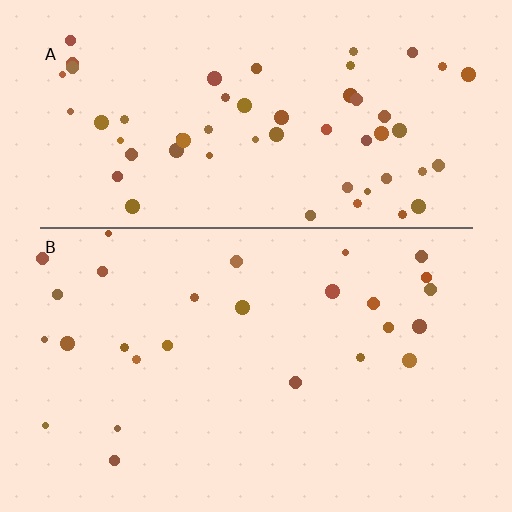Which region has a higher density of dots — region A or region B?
A (the top).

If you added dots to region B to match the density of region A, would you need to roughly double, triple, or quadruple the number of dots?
Approximately double.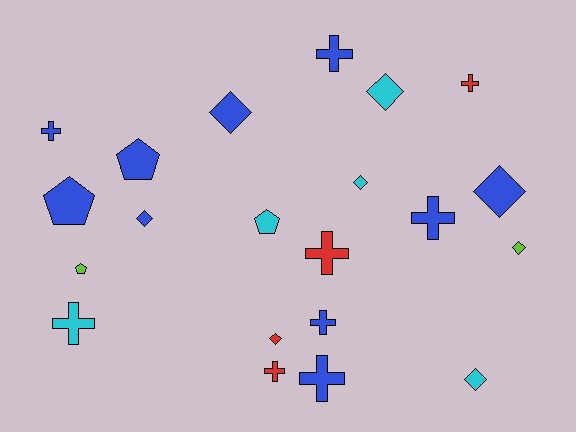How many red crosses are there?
There are 3 red crosses.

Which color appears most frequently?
Blue, with 10 objects.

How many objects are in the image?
There are 21 objects.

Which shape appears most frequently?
Cross, with 9 objects.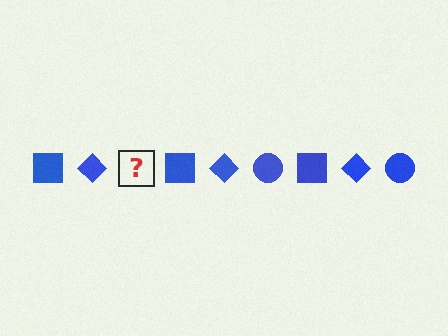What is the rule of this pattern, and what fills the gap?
The rule is that the pattern cycles through square, diamond, circle shapes in blue. The gap should be filled with a blue circle.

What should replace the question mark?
The question mark should be replaced with a blue circle.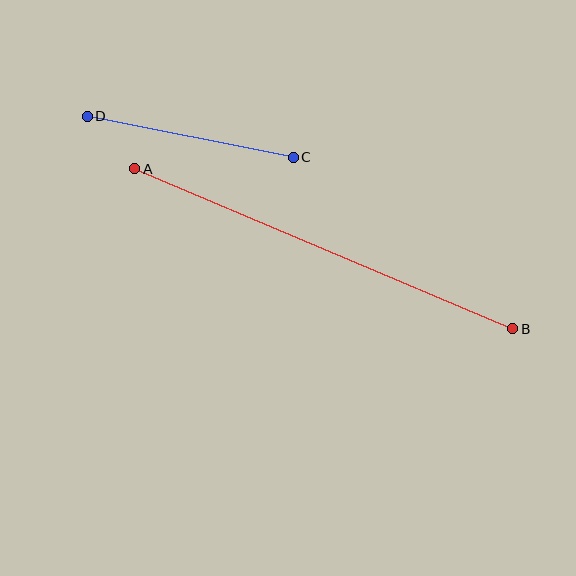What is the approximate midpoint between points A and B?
The midpoint is at approximately (324, 249) pixels.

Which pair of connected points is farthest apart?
Points A and B are farthest apart.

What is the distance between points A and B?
The distance is approximately 410 pixels.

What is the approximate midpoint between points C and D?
The midpoint is at approximately (190, 137) pixels.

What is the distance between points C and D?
The distance is approximately 210 pixels.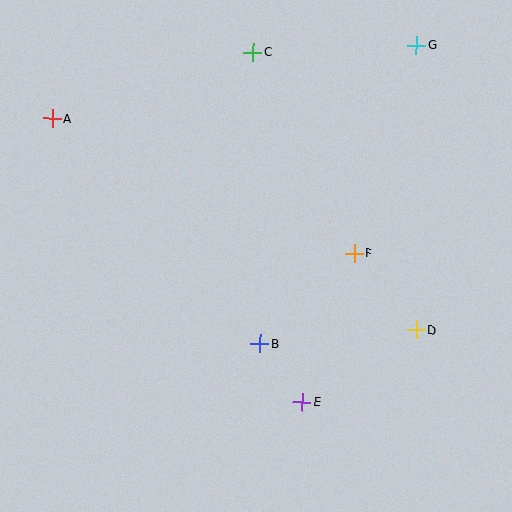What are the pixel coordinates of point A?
Point A is at (52, 118).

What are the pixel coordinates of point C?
Point C is at (253, 52).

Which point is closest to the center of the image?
Point B at (260, 344) is closest to the center.